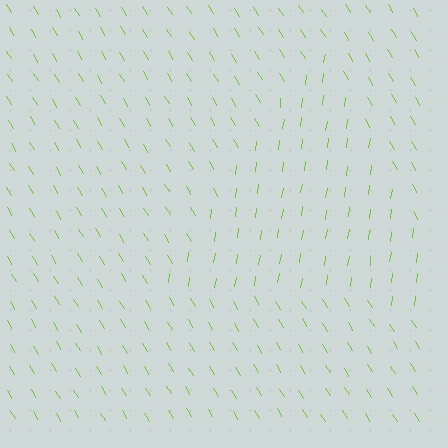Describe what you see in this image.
The image is filled with small lime line segments. A triangle region in the image has lines oriented differently from the surrounding lines, creating a visible texture boundary.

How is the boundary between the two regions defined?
The boundary is defined purely by a change in line orientation (approximately 38 degrees difference). All lines are the same color and thickness.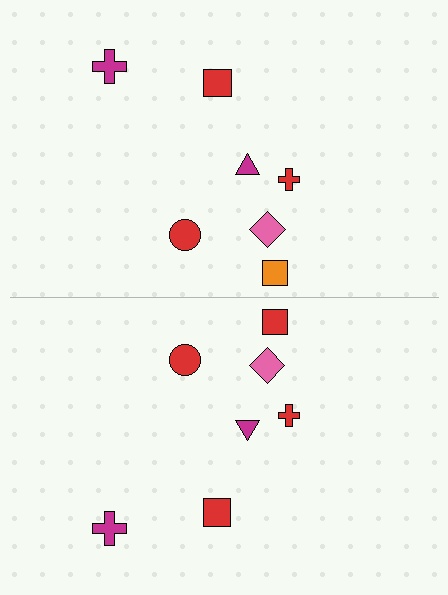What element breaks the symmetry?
The red square on the bottom side breaks the symmetry — its mirror counterpart is orange.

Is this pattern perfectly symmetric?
No, the pattern is not perfectly symmetric. The red square on the bottom side breaks the symmetry — its mirror counterpart is orange.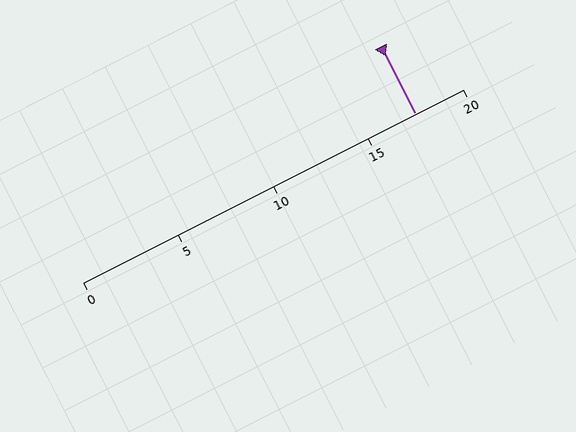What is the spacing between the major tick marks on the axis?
The major ticks are spaced 5 apart.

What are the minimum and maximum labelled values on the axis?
The axis runs from 0 to 20.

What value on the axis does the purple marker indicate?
The marker indicates approximately 17.5.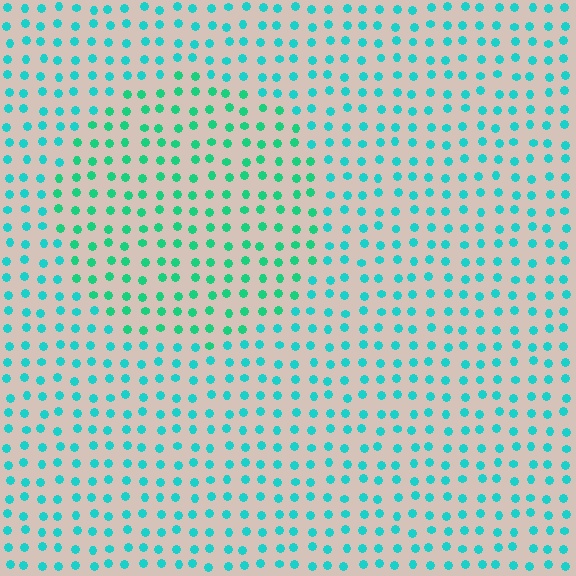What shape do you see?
I see a circle.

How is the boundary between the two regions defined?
The boundary is defined purely by a slight shift in hue (about 25 degrees). Spacing, size, and orientation are identical on both sides.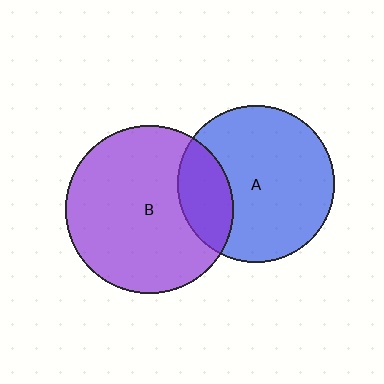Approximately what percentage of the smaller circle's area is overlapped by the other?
Approximately 25%.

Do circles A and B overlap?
Yes.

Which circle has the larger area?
Circle B (purple).